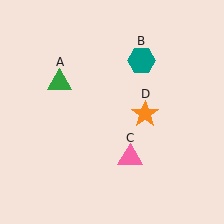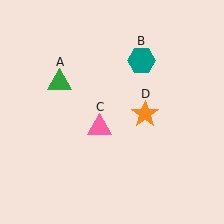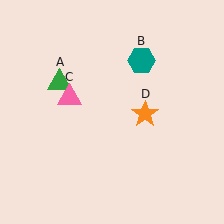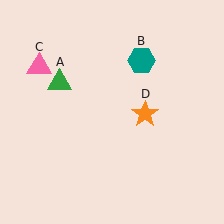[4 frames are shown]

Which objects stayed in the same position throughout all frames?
Green triangle (object A) and teal hexagon (object B) and orange star (object D) remained stationary.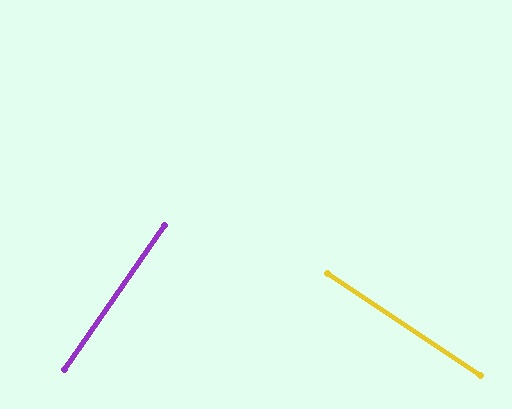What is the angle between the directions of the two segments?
Approximately 89 degrees.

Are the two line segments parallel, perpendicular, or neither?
Perpendicular — they meet at approximately 89°.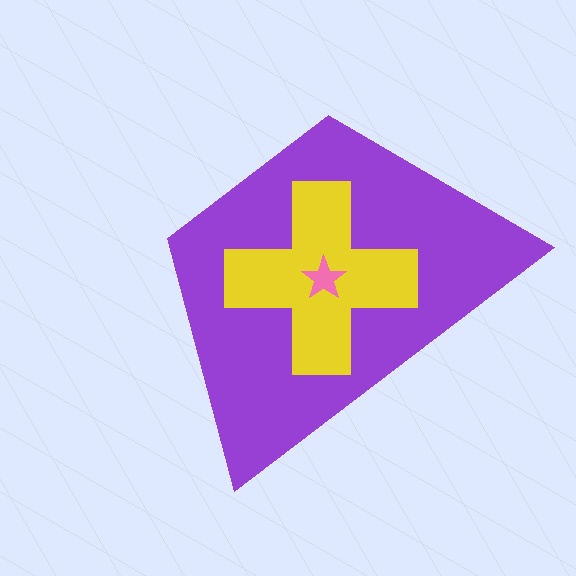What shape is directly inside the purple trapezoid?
The yellow cross.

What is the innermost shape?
The pink star.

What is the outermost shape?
The purple trapezoid.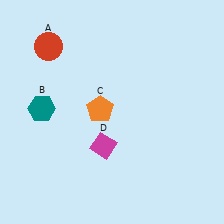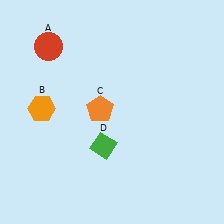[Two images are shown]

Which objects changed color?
B changed from teal to orange. D changed from magenta to green.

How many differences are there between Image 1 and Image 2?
There are 2 differences between the two images.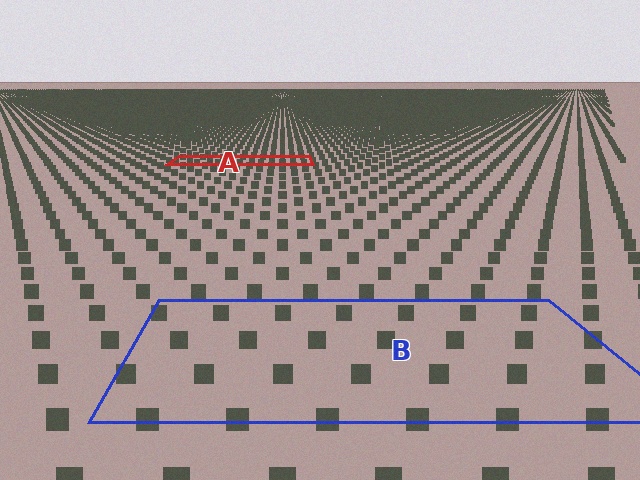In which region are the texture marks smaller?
The texture marks are smaller in region A, because it is farther away.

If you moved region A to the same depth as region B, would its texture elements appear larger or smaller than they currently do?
They would appear larger. At a closer depth, the same texture elements are projected at a bigger on-screen size.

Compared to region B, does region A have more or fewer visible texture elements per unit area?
Region A has more texture elements per unit area — they are packed more densely because it is farther away.